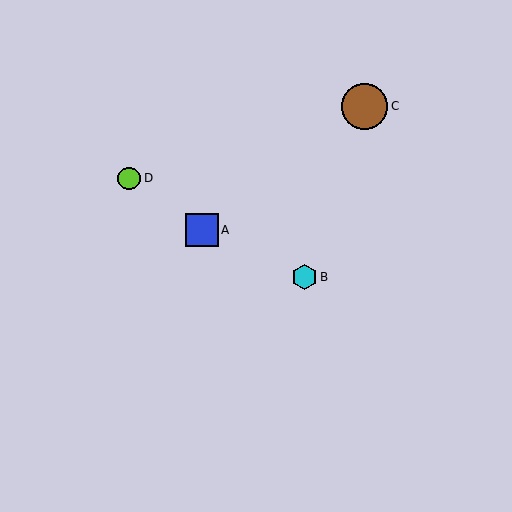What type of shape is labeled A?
Shape A is a blue square.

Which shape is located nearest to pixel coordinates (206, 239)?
The blue square (labeled A) at (202, 230) is nearest to that location.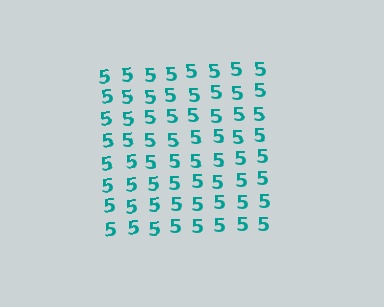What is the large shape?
The large shape is a square.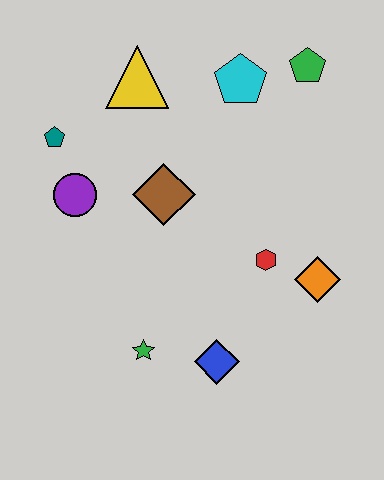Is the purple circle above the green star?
Yes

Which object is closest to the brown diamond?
The purple circle is closest to the brown diamond.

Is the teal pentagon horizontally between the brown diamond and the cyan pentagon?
No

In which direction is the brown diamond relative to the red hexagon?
The brown diamond is to the left of the red hexagon.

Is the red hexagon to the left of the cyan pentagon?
No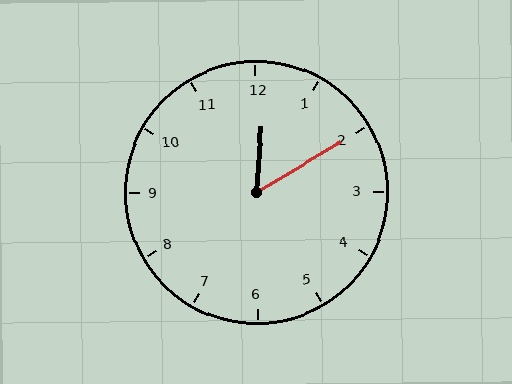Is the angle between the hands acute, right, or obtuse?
It is acute.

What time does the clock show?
12:10.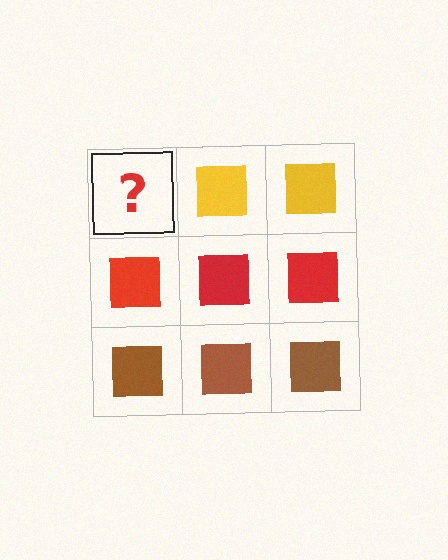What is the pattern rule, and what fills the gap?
The rule is that each row has a consistent color. The gap should be filled with a yellow square.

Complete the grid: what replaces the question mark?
The question mark should be replaced with a yellow square.